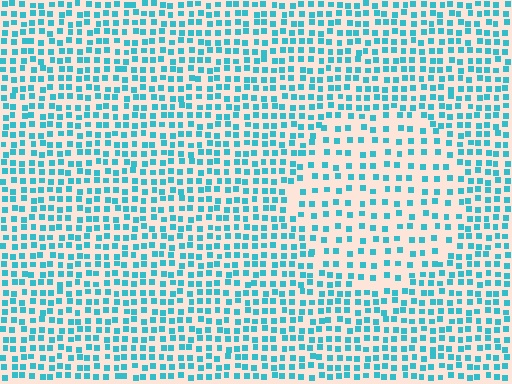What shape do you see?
I see a circle.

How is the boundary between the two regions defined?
The boundary is defined by a change in element density (approximately 1.7x ratio). All elements are the same color, size, and shape.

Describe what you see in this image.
The image contains small cyan elements arranged at two different densities. A circle-shaped region is visible where the elements are less densely packed than the surrounding area.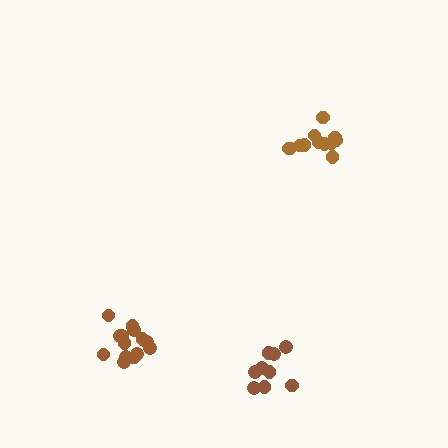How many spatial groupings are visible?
There are 3 spatial groupings.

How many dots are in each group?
Group 1: 13 dots, Group 2: 9 dots, Group 3: 14 dots (36 total).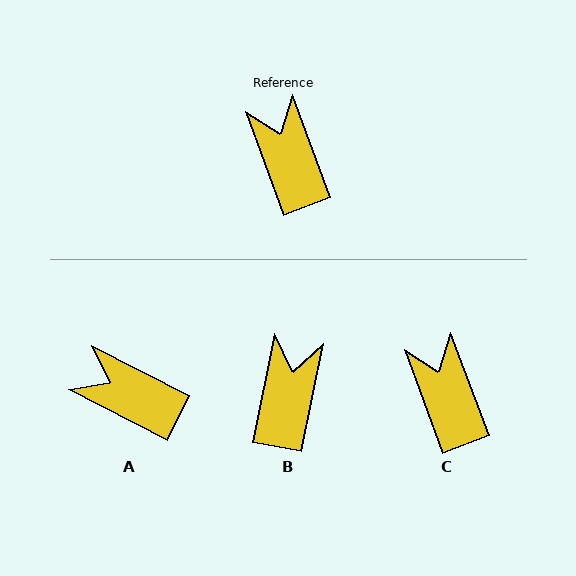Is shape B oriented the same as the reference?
No, it is off by about 31 degrees.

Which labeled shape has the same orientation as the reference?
C.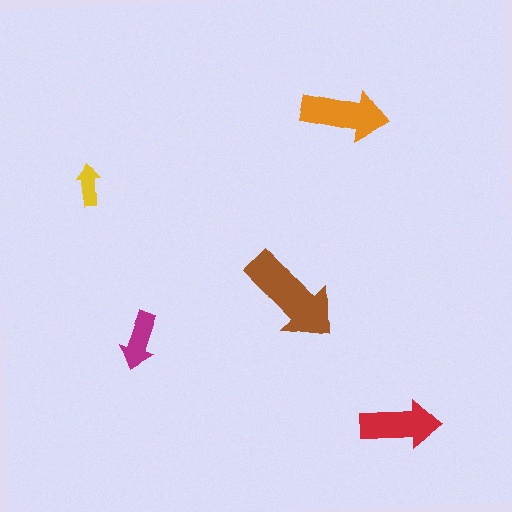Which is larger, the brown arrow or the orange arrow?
The brown one.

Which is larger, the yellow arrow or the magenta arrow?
The magenta one.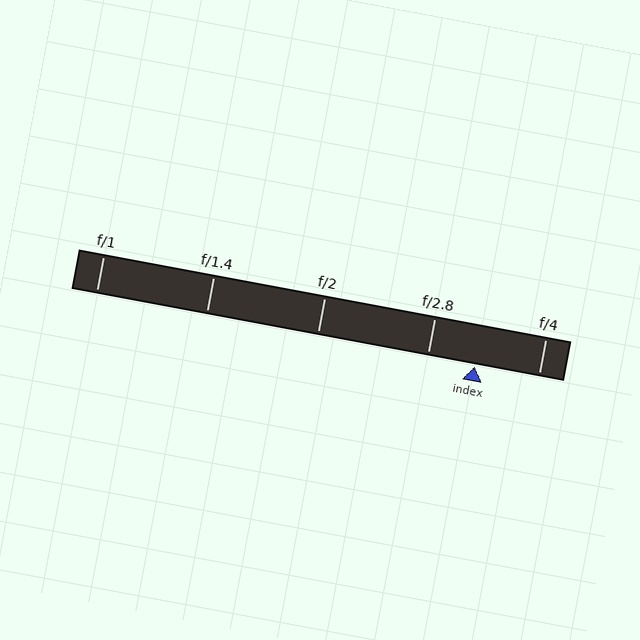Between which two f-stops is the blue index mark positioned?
The index mark is between f/2.8 and f/4.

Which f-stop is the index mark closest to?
The index mark is closest to f/2.8.